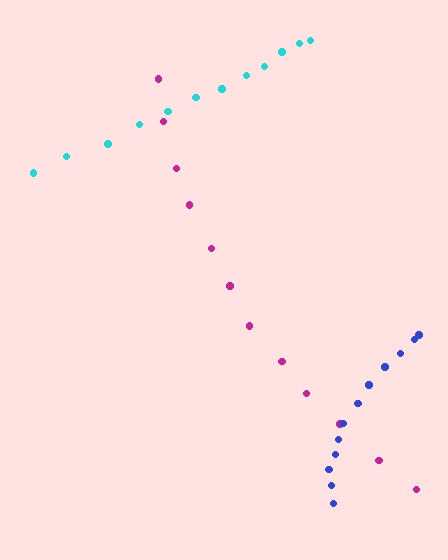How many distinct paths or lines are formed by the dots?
There are 3 distinct paths.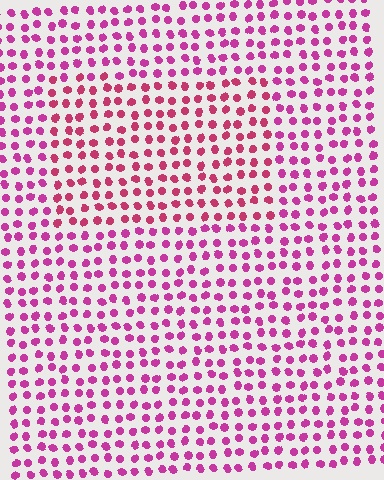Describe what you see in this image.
The image is filled with small magenta elements in a uniform arrangement. A rectangle-shaped region is visible where the elements are tinted to a slightly different hue, forming a subtle color boundary.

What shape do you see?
I see a rectangle.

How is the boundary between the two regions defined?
The boundary is defined purely by a slight shift in hue (about 22 degrees). Spacing, size, and orientation are identical on both sides.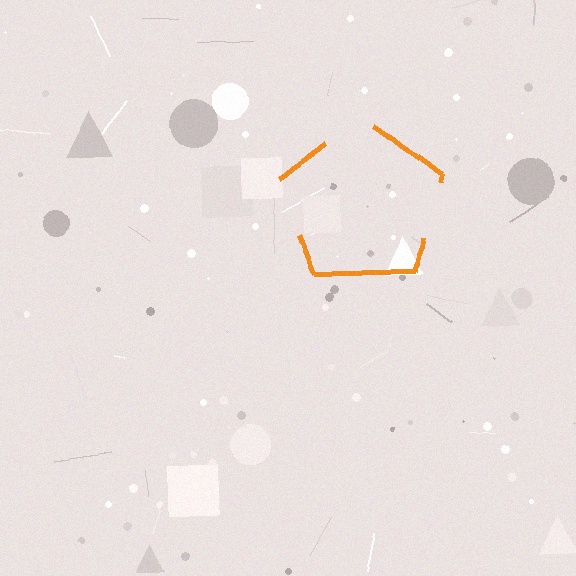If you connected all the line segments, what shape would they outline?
They would outline a pentagon.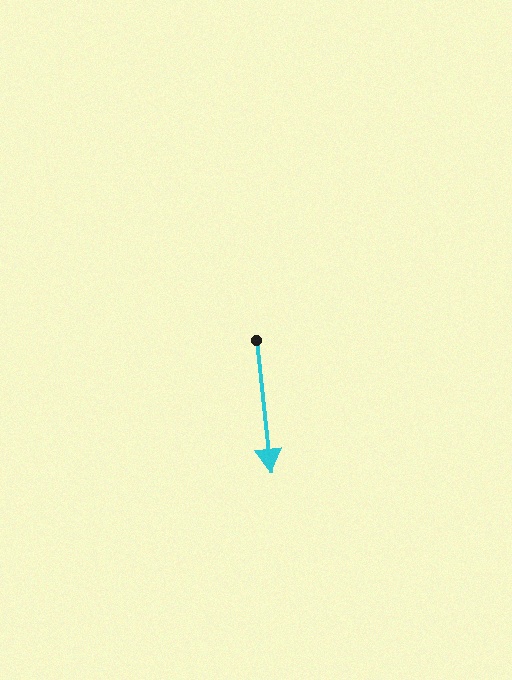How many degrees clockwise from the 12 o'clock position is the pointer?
Approximately 174 degrees.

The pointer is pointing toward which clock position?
Roughly 6 o'clock.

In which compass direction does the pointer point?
South.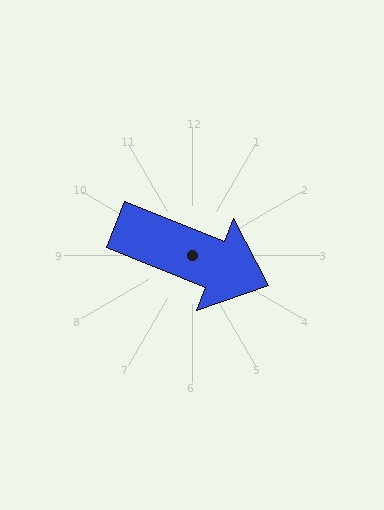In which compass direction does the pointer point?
East.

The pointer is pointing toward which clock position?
Roughly 4 o'clock.